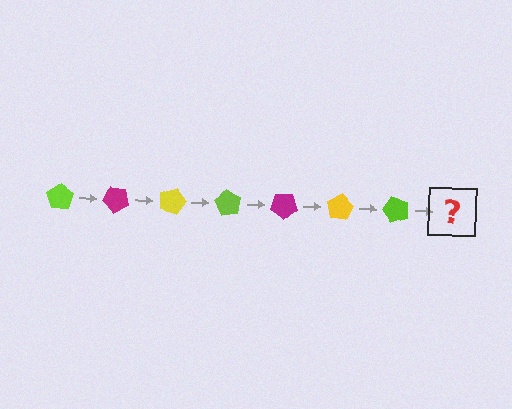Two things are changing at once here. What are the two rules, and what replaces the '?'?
The two rules are that it rotates 45 degrees each step and the color cycles through lime, magenta, and yellow. The '?' should be a magenta pentagon, rotated 315 degrees from the start.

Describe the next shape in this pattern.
It should be a magenta pentagon, rotated 315 degrees from the start.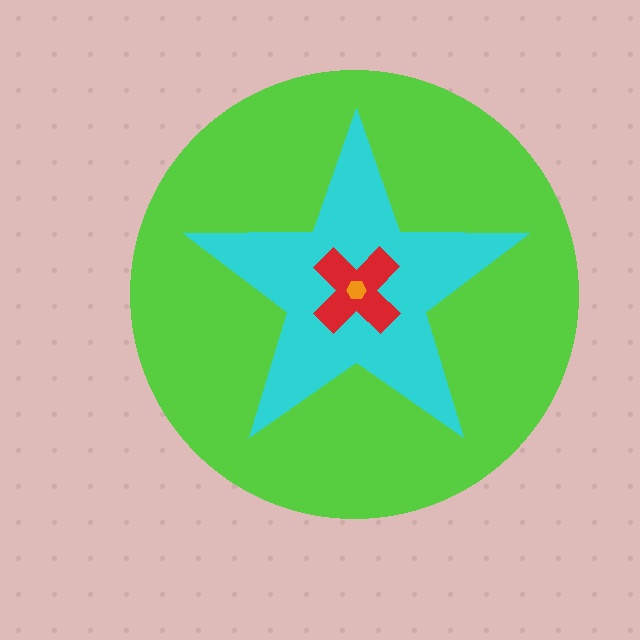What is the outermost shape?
The lime circle.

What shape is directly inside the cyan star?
The red cross.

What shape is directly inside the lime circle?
The cyan star.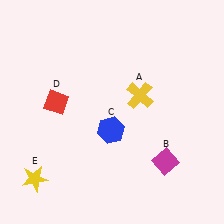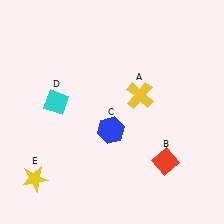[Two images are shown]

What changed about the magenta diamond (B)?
In Image 1, B is magenta. In Image 2, it changed to red.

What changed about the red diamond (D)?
In Image 1, D is red. In Image 2, it changed to cyan.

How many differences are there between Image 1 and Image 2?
There are 2 differences between the two images.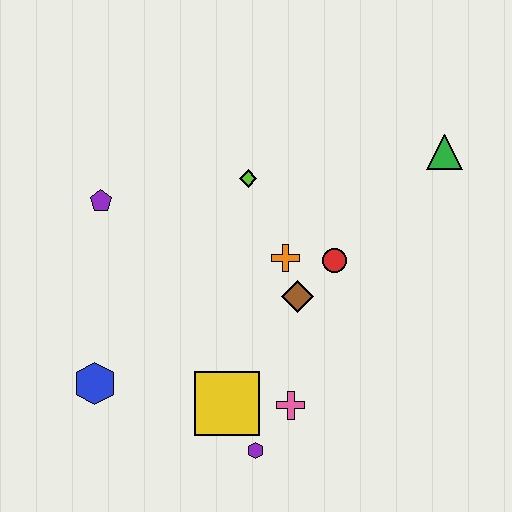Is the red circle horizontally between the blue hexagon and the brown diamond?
No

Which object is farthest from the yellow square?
The green triangle is farthest from the yellow square.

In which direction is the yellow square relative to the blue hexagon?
The yellow square is to the right of the blue hexagon.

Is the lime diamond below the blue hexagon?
No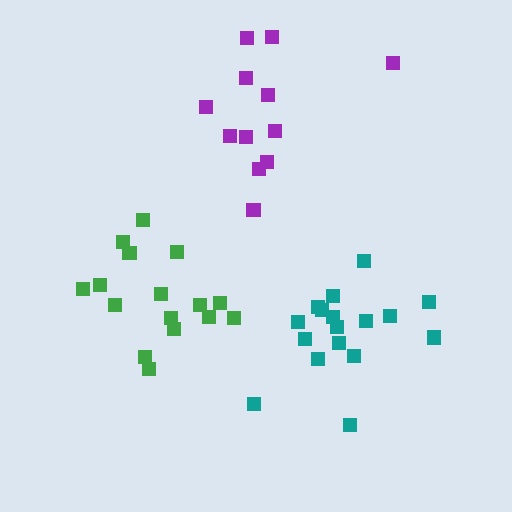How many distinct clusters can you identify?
There are 3 distinct clusters.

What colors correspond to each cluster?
The clusters are colored: purple, green, teal.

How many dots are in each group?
Group 1: 13 dots, Group 2: 16 dots, Group 3: 17 dots (46 total).